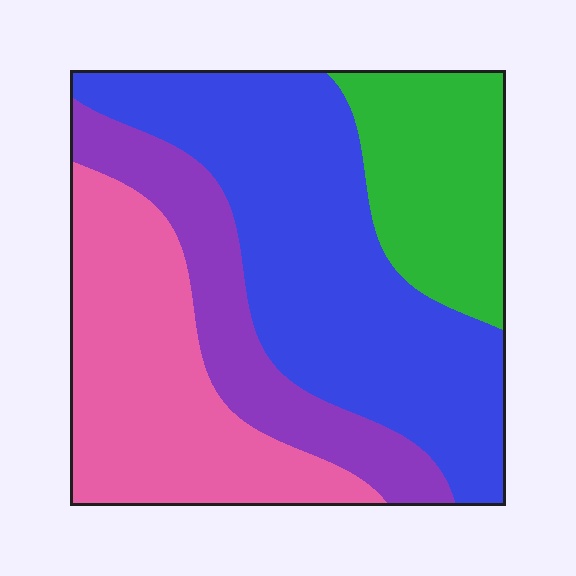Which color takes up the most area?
Blue, at roughly 40%.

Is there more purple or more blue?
Blue.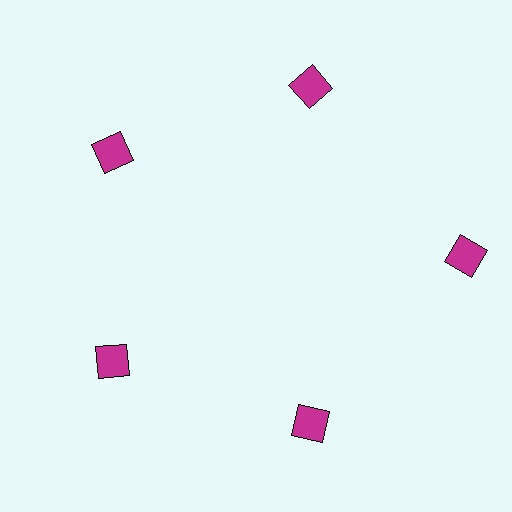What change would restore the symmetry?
The symmetry would be restored by moving it inward, back onto the ring so that all 5 squares sit at equal angles and equal distance from the center.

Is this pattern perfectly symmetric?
No. The 5 magenta squares are arranged in a ring, but one element near the 3 o'clock position is pushed outward from the center, breaking the 5-fold rotational symmetry.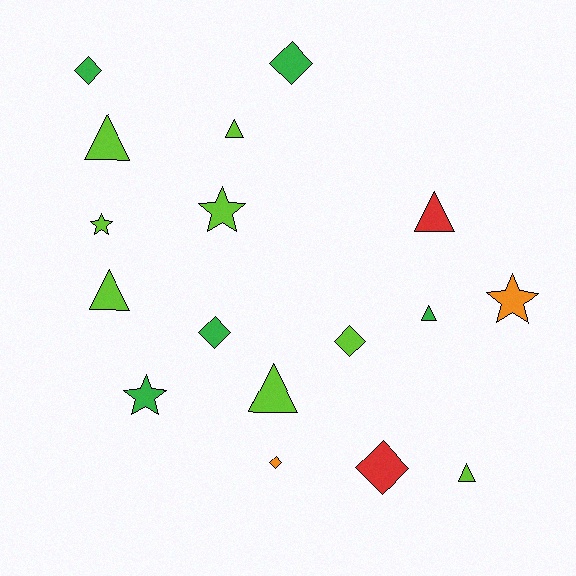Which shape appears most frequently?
Triangle, with 7 objects.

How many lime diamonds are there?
There is 1 lime diamond.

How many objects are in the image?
There are 17 objects.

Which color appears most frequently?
Lime, with 8 objects.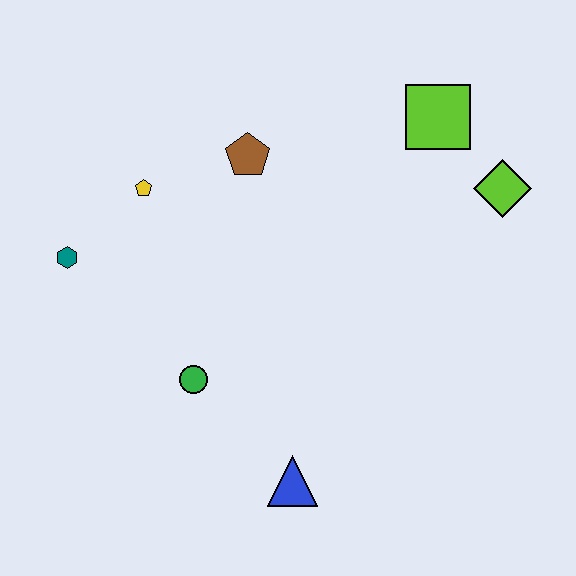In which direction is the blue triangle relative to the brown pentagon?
The blue triangle is below the brown pentagon.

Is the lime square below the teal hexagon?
No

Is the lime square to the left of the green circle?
No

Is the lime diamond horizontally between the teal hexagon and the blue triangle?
No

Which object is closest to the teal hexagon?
The yellow pentagon is closest to the teal hexagon.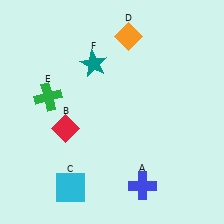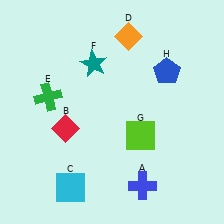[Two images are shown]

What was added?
A lime square (G), a blue pentagon (H) were added in Image 2.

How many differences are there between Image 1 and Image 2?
There are 2 differences between the two images.